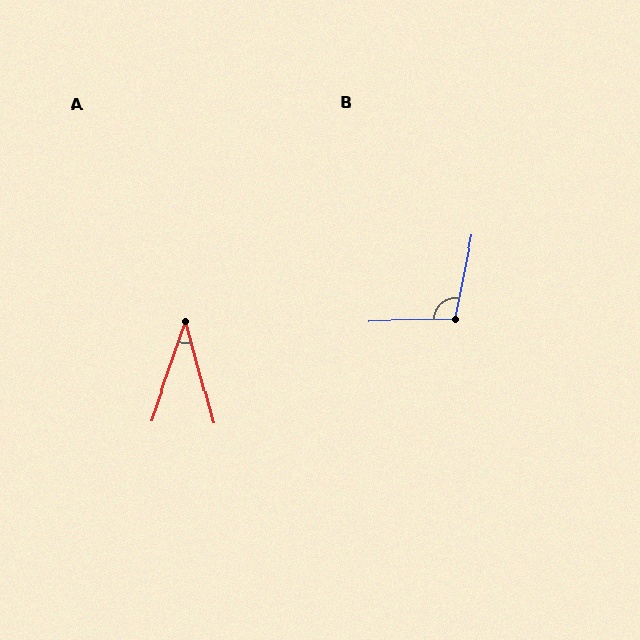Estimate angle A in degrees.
Approximately 35 degrees.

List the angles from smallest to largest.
A (35°), B (103°).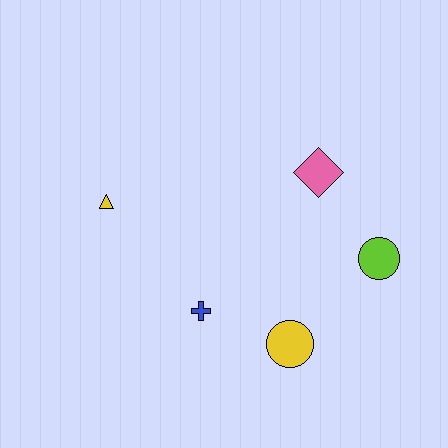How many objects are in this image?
There are 5 objects.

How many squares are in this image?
There are no squares.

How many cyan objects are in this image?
There are no cyan objects.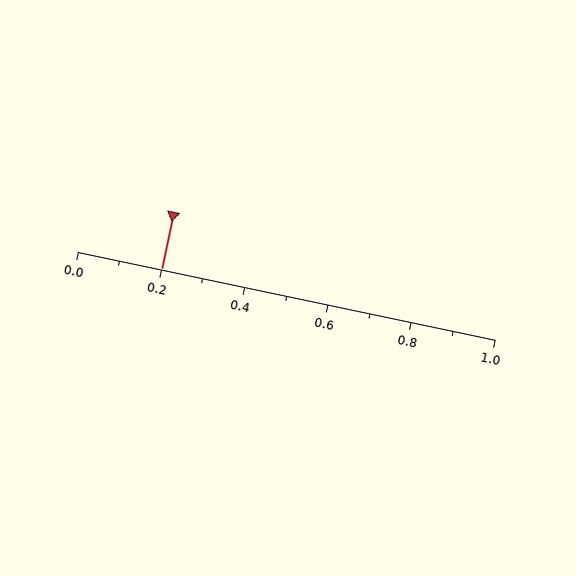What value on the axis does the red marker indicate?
The marker indicates approximately 0.2.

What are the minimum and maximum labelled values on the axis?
The axis runs from 0.0 to 1.0.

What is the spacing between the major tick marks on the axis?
The major ticks are spaced 0.2 apart.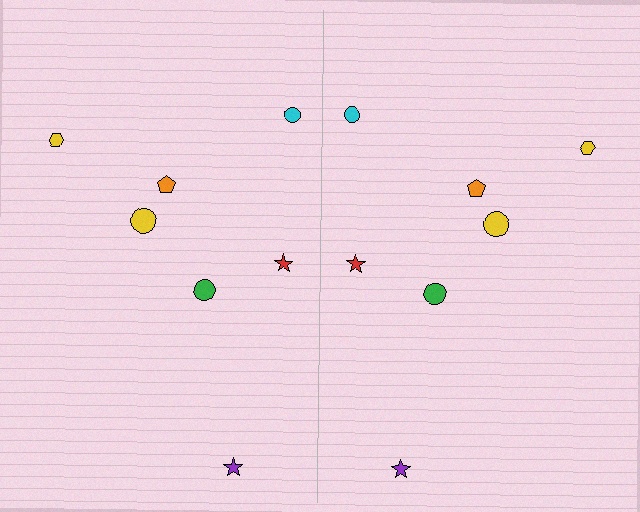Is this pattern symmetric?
Yes, this pattern has bilateral (reflection) symmetry.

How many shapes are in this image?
There are 14 shapes in this image.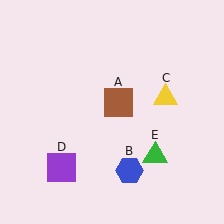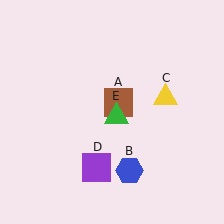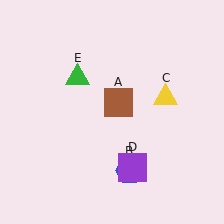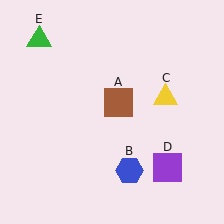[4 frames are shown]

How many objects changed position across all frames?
2 objects changed position: purple square (object D), green triangle (object E).